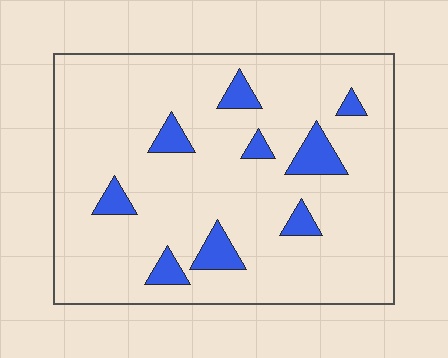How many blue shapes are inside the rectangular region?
9.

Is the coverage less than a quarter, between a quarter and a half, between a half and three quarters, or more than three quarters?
Less than a quarter.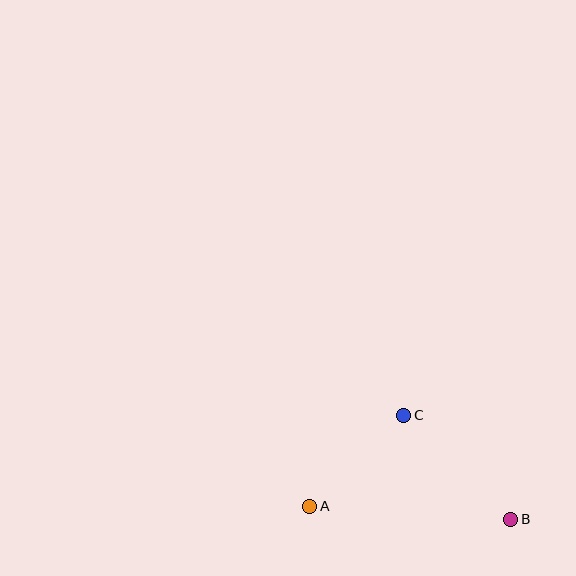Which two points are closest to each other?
Points A and C are closest to each other.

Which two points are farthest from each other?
Points A and B are farthest from each other.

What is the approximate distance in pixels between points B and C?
The distance between B and C is approximately 149 pixels.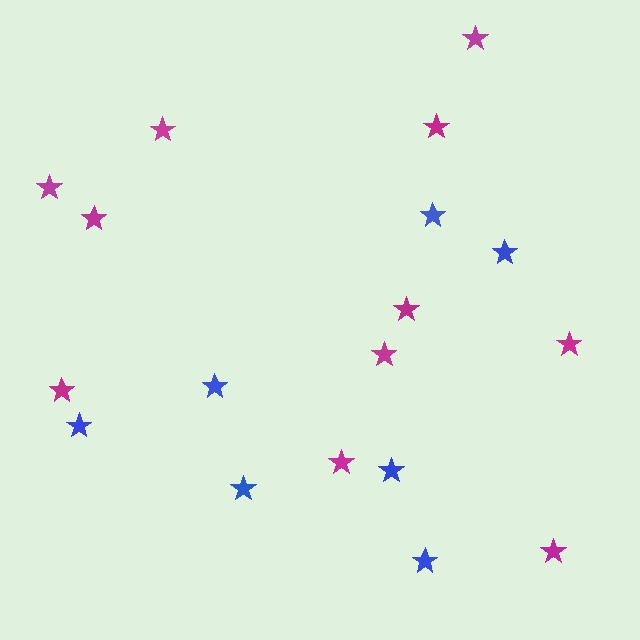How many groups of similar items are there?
There are 2 groups: one group of blue stars (7) and one group of magenta stars (11).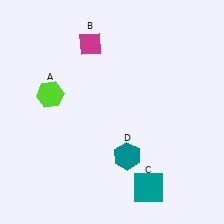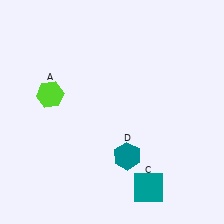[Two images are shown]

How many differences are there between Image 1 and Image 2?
There is 1 difference between the two images.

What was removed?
The magenta diamond (B) was removed in Image 2.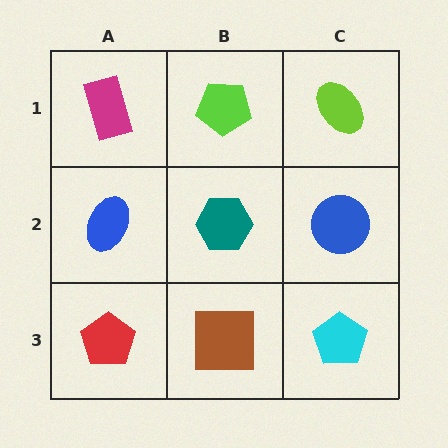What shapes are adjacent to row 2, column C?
A lime ellipse (row 1, column C), a cyan pentagon (row 3, column C), a teal hexagon (row 2, column B).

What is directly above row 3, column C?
A blue circle.